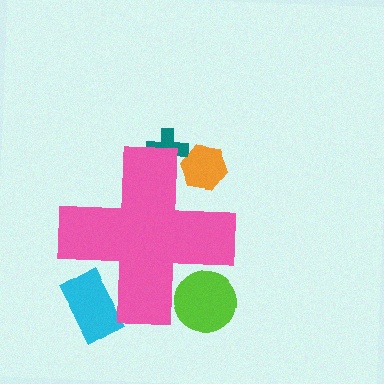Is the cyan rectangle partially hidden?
Yes, the cyan rectangle is partially hidden behind the pink cross.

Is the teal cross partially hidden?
Yes, the teal cross is partially hidden behind the pink cross.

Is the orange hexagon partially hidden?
Yes, the orange hexagon is partially hidden behind the pink cross.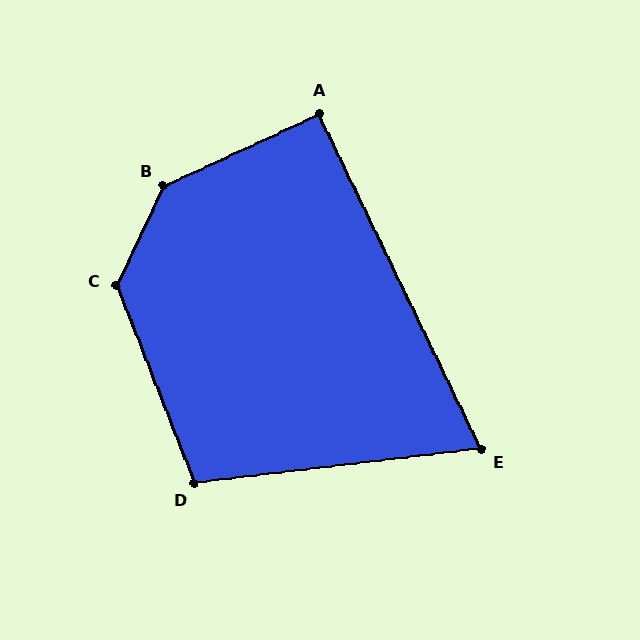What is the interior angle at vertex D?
Approximately 105 degrees (obtuse).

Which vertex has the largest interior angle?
B, at approximately 140 degrees.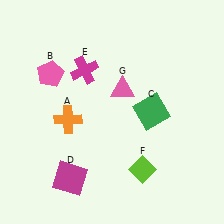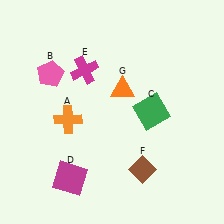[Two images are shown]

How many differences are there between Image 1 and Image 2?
There are 2 differences between the two images.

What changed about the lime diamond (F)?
In Image 1, F is lime. In Image 2, it changed to brown.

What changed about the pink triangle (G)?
In Image 1, G is pink. In Image 2, it changed to orange.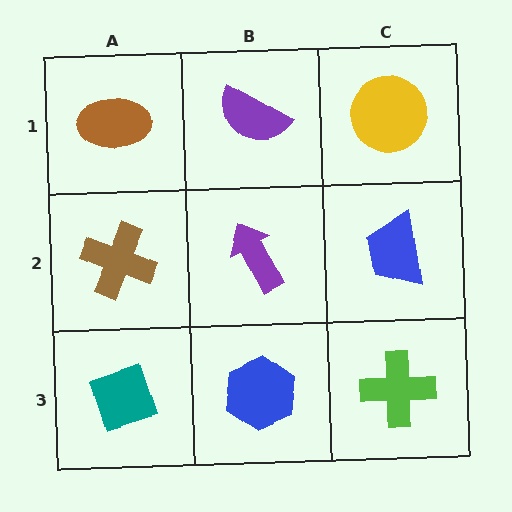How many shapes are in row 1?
3 shapes.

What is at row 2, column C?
A blue trapezoid.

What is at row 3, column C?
A lime cross.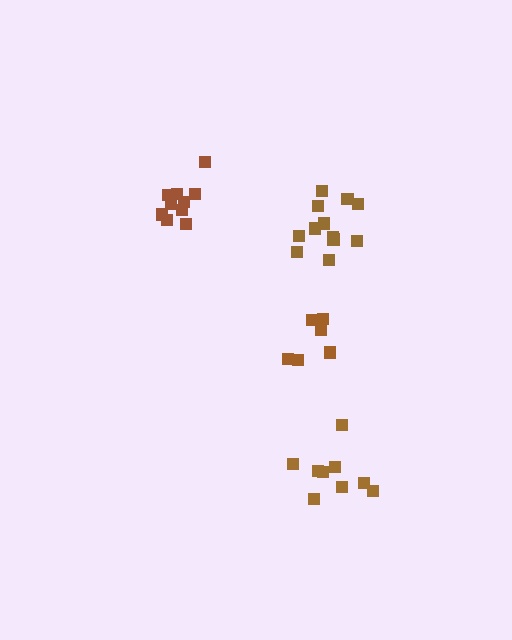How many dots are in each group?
Group 1: 9 dots, Group 2: 10 dots, Group 3: 12 dots, Group 4: 6 dots (37 total).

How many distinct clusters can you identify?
There are 4 distinct clusters.